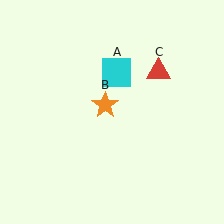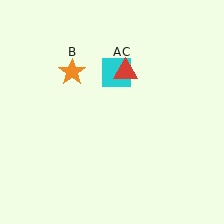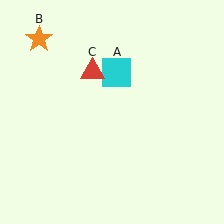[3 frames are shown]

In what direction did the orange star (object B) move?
The orange star (object B) moved up and to the left.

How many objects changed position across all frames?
2 objects changed position: orange star (object B), red triangle (object C).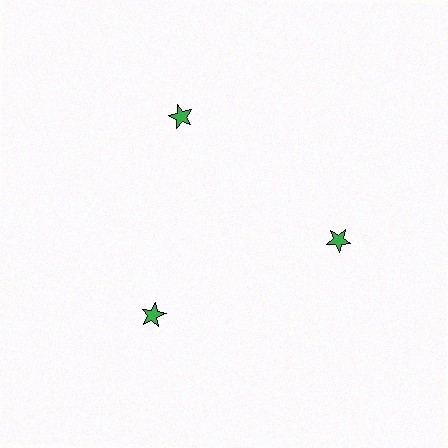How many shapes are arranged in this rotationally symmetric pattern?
There are 3 shapes, arranged in 3 groups of 1.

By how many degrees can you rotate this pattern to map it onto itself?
The pattern maps onto itself every 120 degrees of rotation.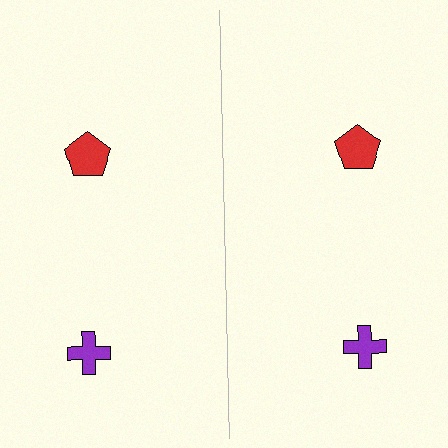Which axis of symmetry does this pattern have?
The pattern has a vertical axis of symmetry running through the center of the image.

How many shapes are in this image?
There are 4 shapes in this image.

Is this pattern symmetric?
Yes, this pattern has bilateral (reflection) symmetry.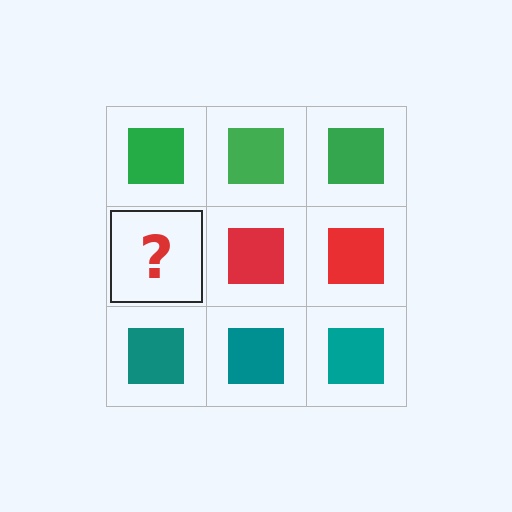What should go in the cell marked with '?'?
The missing cell should contain a red square.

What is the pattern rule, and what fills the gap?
The rule is that each row has a consistent color. The gap should be filled with a red square.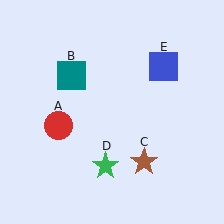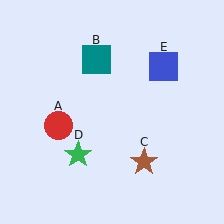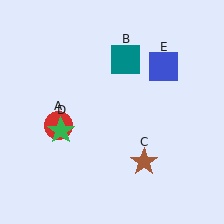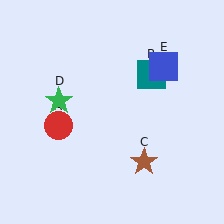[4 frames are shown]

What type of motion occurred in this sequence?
The teal square (object B), green star (object D) rotated clockwise around the center of the scene.